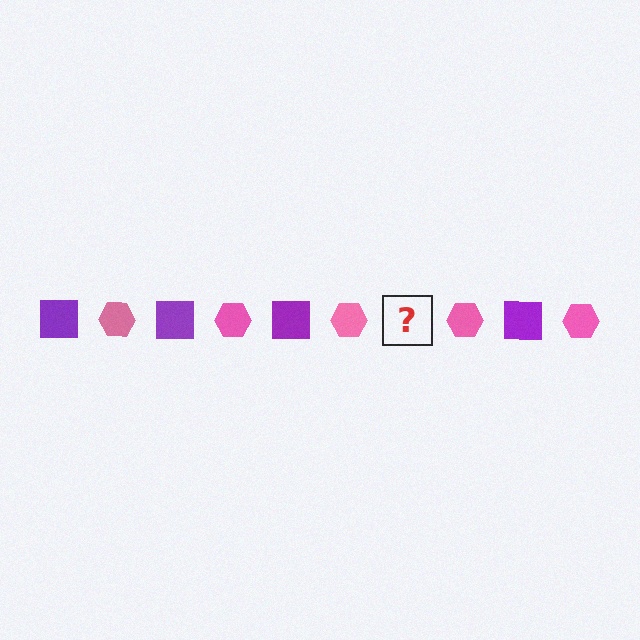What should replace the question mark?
The question mark should be replaced with a purple square.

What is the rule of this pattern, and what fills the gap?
The rule is that the pattern alternates between purple square and pink hexagon. The gap should be filled with a purple square.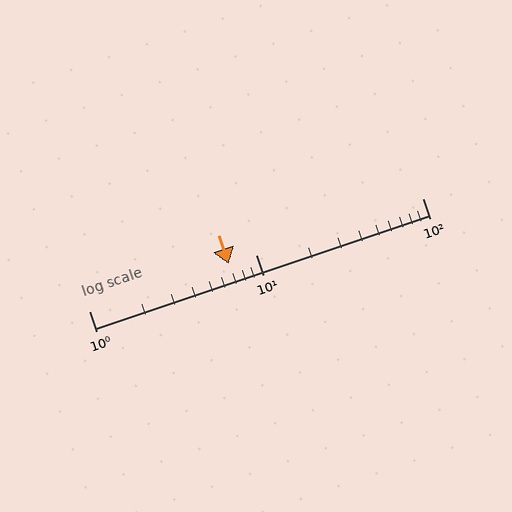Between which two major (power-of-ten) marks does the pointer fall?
The pointer is between 1 and 10.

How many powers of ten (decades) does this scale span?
The scale spans 2 decades, from 1 to 100.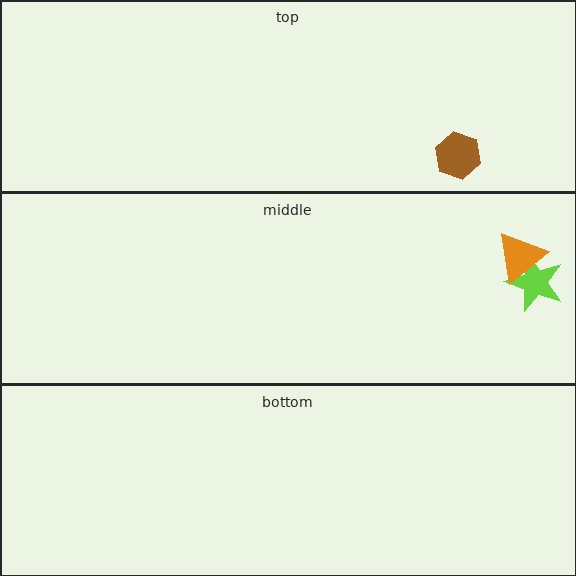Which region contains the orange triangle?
The middle region.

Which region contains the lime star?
The middle region.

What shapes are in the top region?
The brown hexagon.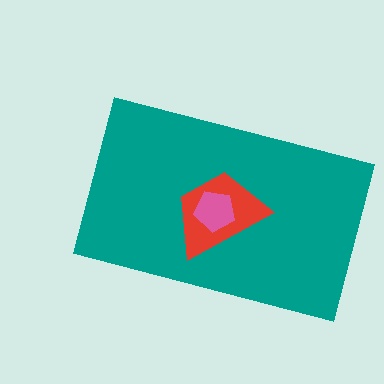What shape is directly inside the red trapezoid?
The pink pentagon.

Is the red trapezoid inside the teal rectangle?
Yes.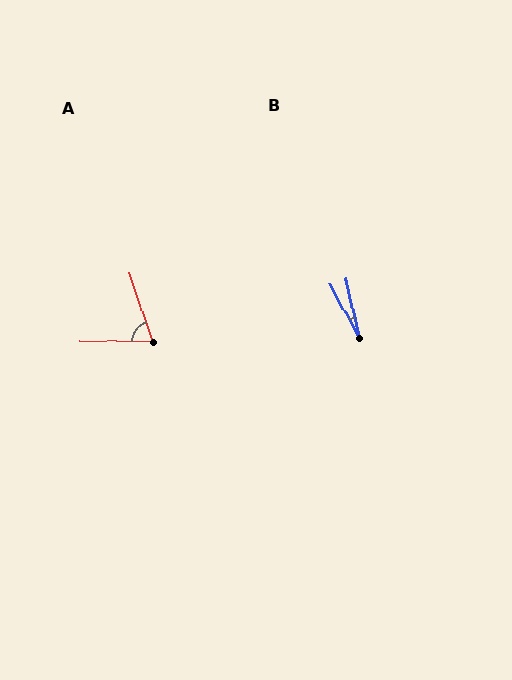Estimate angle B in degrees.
Approximately 15 degrees.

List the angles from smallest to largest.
B (15°), A (71°).